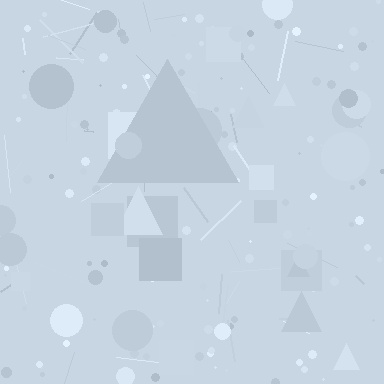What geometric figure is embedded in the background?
A triangle is embedded in the background.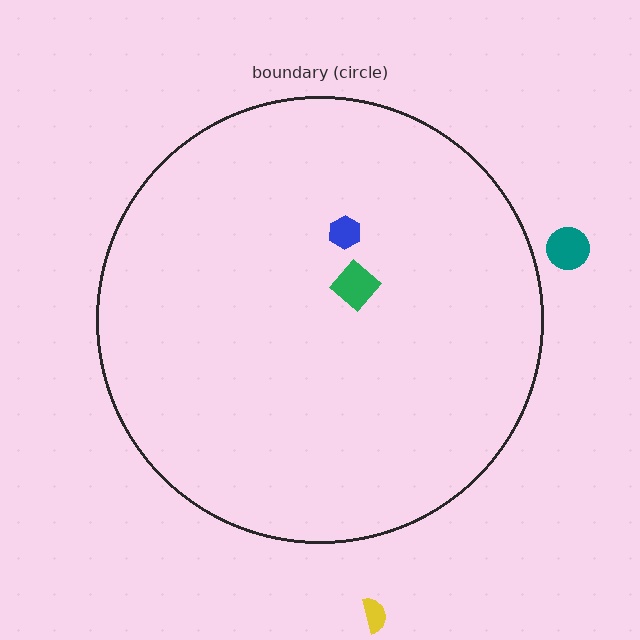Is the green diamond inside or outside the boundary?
Inside.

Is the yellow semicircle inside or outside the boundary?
Outside.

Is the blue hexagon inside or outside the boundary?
Inside.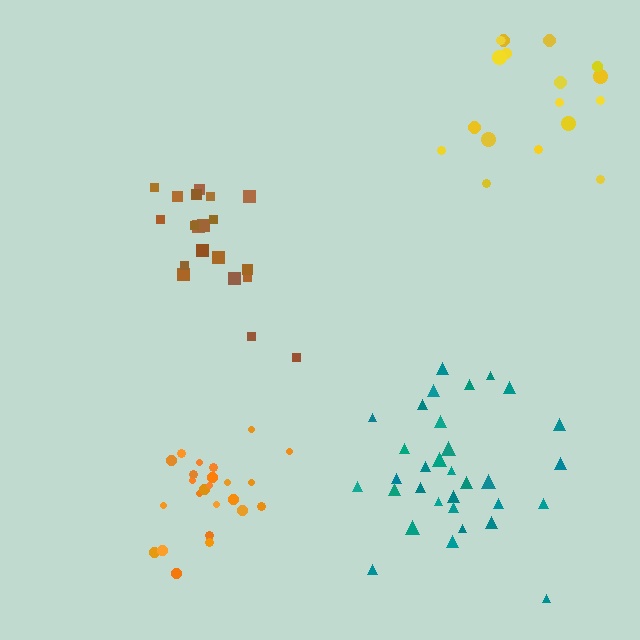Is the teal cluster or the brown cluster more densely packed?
Brown.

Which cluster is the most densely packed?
Orange.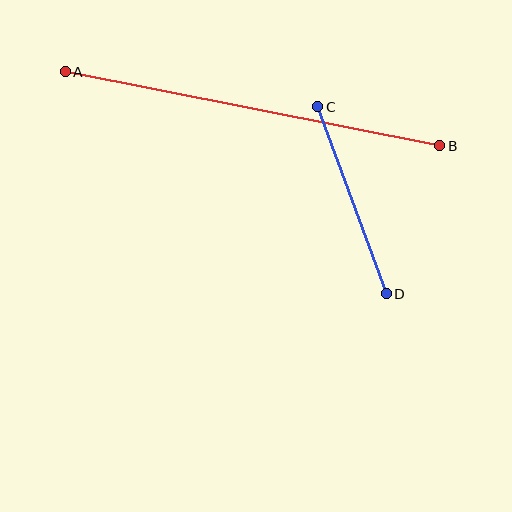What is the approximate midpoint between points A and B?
The midpoint is at approximately (253, 109) pixels.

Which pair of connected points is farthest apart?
Points A and B are farthest apart.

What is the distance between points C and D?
The distance is approximately 199 pixels.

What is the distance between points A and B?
The distance is approximately 382 pixels.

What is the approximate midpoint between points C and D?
The midpoint is at approximately (352, 200) pixels.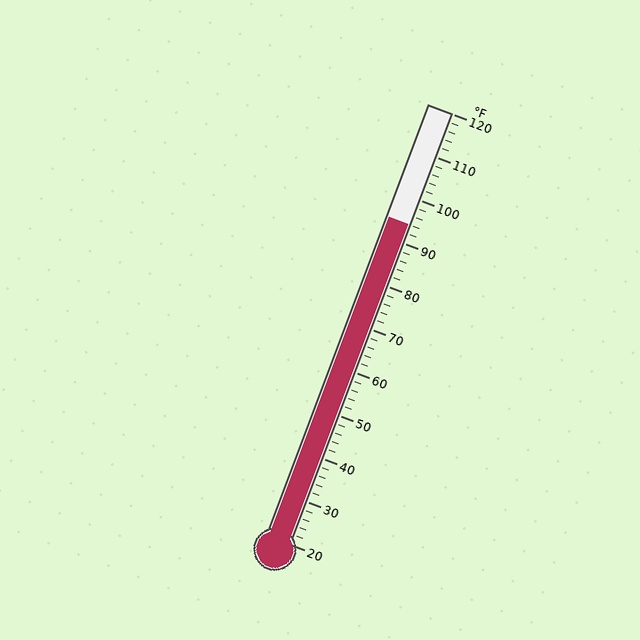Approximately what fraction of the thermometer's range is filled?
The thermometer is filled to approximately 75% of its range.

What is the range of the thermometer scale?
The thermometer scale ranges from 20°F to 120°F.